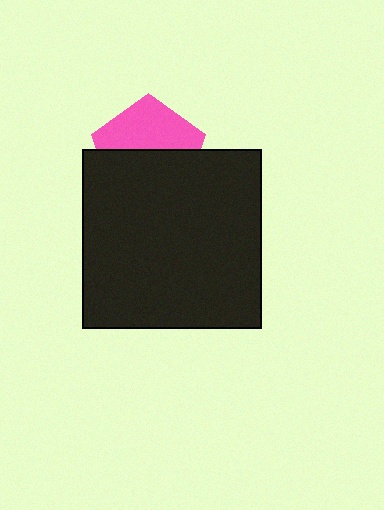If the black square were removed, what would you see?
You would see the complete pink pentagon.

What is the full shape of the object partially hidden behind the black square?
The partially hidden object is a pink pentagon.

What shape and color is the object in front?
The object in front is a black square.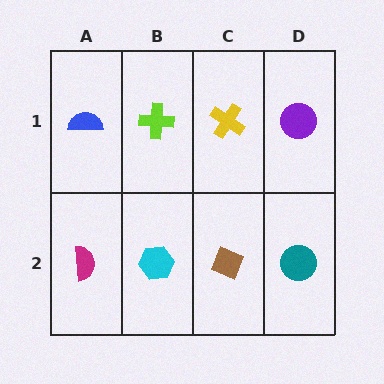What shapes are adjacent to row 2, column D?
A purple circle (row 1, column D), a brown diamond (row 2, column C).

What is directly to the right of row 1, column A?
A lime cross.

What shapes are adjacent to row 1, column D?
A teal circle (row 2, column D), a yellow cross (row 1, column C).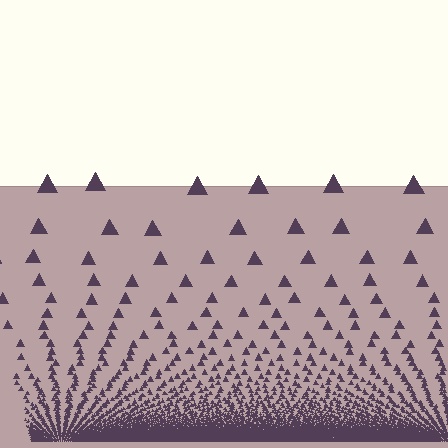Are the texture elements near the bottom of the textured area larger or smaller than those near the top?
Smaller. The gradient is inverted — elements near the bottom are smaller and denser.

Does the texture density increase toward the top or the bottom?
Density increases toward the bottom.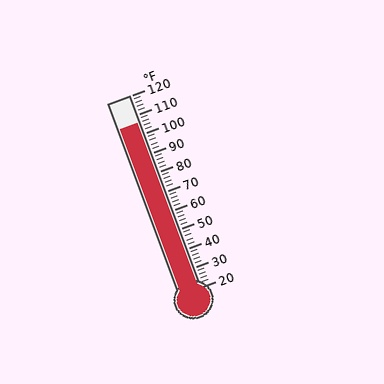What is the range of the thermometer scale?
The thermometer scale ranges from 20°F to 120°F.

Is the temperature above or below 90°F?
The temperature is above 90°F.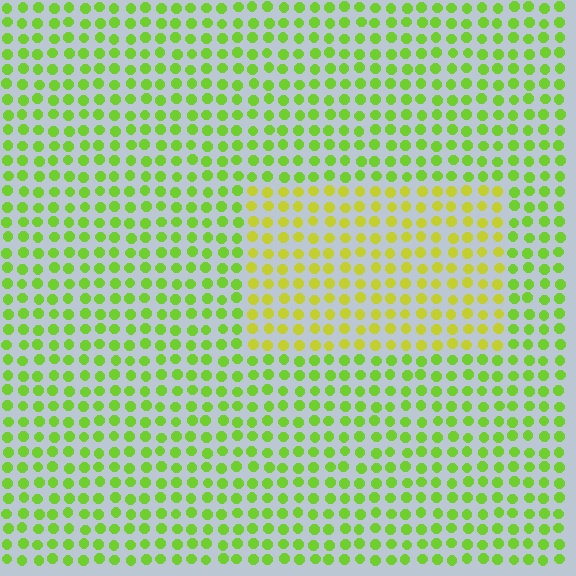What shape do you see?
I see a rectangle.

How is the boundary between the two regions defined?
The boundary is defined purely by a slight shift in hue (about 31 degrees). Spacing, size, and orientation are identical on both sides.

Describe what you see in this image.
The image is filled with small lime elements in a uniform arrangement. A rectangle-shaped region is visible where the elements are tinted to a slightly different hue, forming a subtle color boundary.